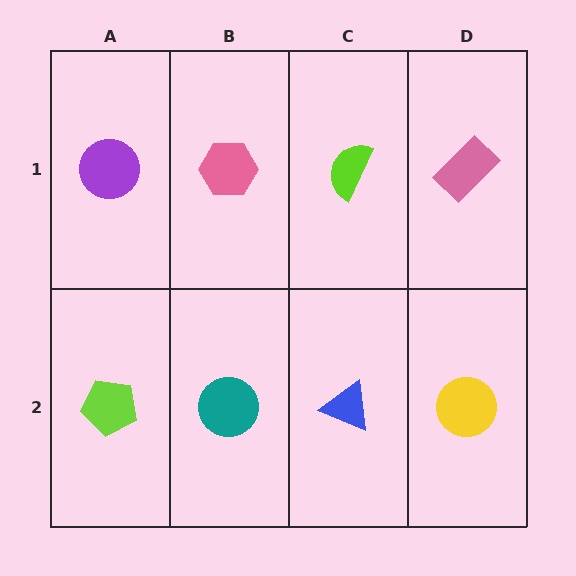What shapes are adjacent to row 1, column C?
A blue triangle (row 2, column C), a pink hexagon (row 1, column B), a pink rectangle (row 1, column D).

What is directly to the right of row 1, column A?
A pink hexagon.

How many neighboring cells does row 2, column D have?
2.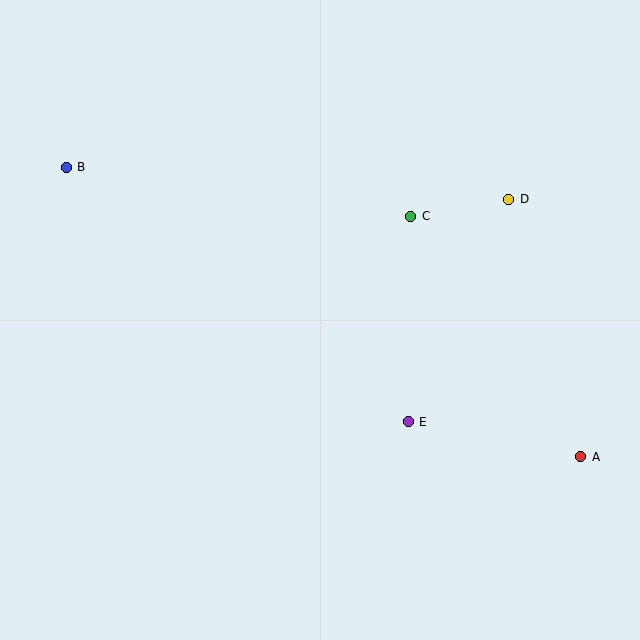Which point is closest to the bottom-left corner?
Point E is closest to the bottom-left corner.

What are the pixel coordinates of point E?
Point E is at (408, 422).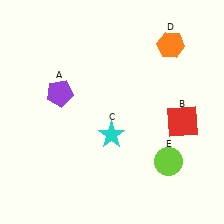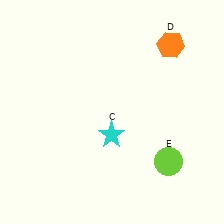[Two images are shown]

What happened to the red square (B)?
The red square (B) was removed in Image 2. It was in the bottom-right area of Image 1.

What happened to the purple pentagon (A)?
The purple pentagon (A) was removed in Image 2. It was in the top-left area of Image 1.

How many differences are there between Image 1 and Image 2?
There are 2 differences between the two images.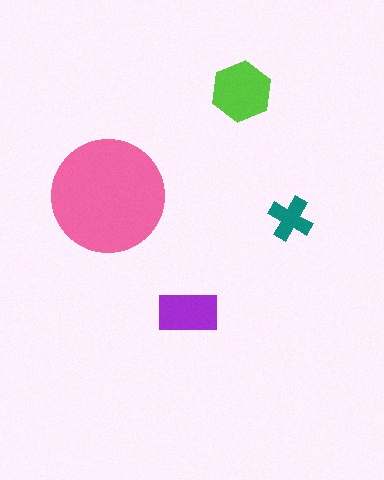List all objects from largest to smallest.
The pink circle, the lime hexagon, the purple rectangle, the teal cross.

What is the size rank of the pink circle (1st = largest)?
1st.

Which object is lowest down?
The purple rectangle is bottommost.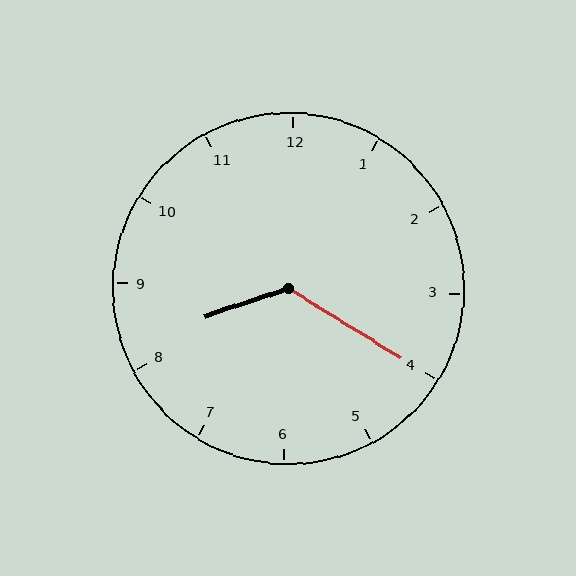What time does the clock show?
8:20.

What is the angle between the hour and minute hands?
Approximately 130 degrees.